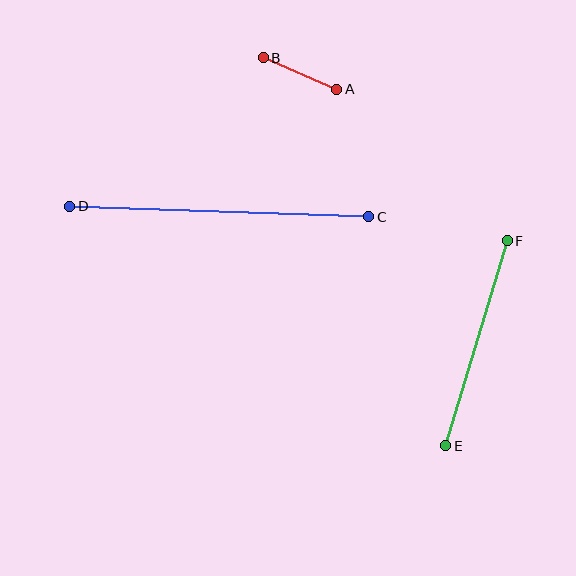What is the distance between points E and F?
The distance is approximately 214 pixels.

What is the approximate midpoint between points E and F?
The midpoint is at approximately (476, 343) pixels.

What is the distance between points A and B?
The distance is approximately 80 pixels.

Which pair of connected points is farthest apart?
Points C and D are farthest apart.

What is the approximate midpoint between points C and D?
The midpoint is at approximately (219, 212) pixels.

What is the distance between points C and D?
The distance is approximately 299 pixels.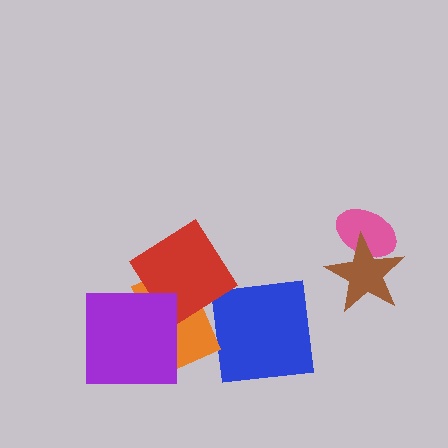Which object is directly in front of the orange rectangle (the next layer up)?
The red diamond is directly in front of the orange rectangle.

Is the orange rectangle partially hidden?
Yes, it is partially covered by another shape.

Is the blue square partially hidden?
No, no other shape covers it.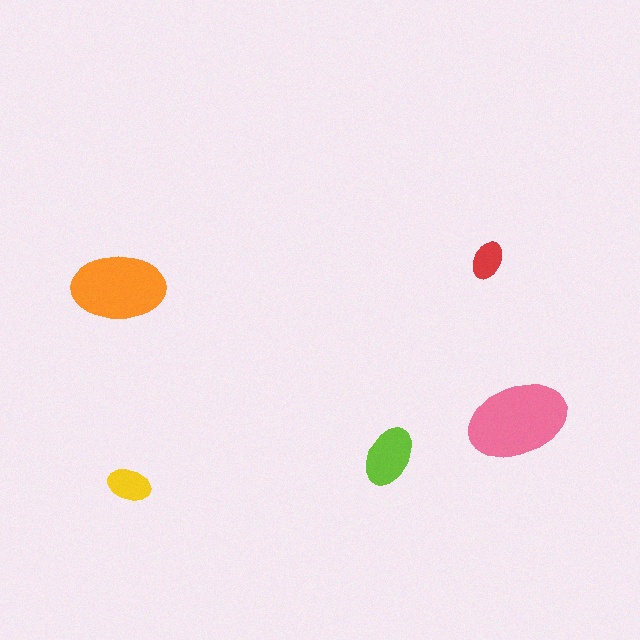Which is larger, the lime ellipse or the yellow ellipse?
The lime one.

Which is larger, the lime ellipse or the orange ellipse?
The orange one.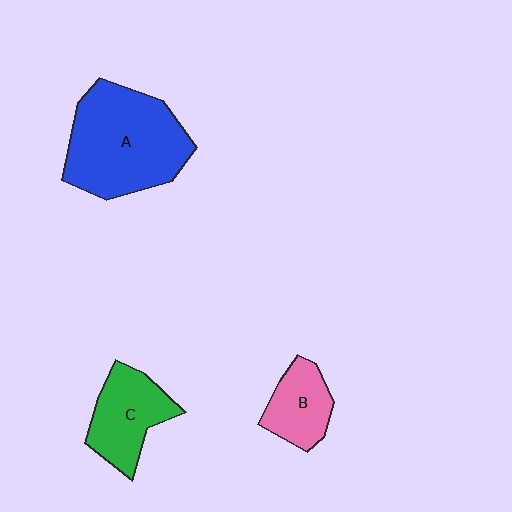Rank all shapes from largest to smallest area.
From largest to smallest: A (blue), C (green), B (pink).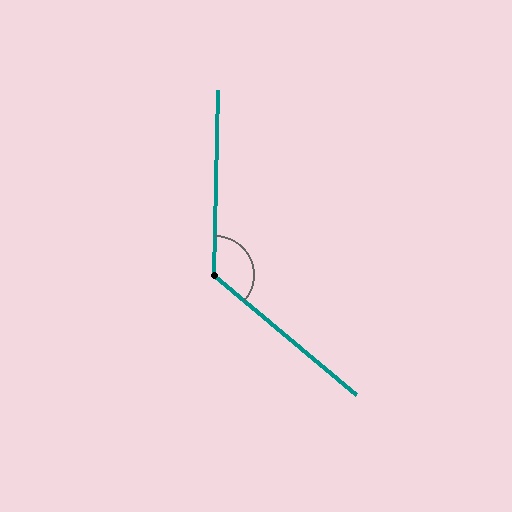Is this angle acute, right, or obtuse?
It is obtuse.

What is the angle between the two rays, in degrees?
Approximately 129 degrees.